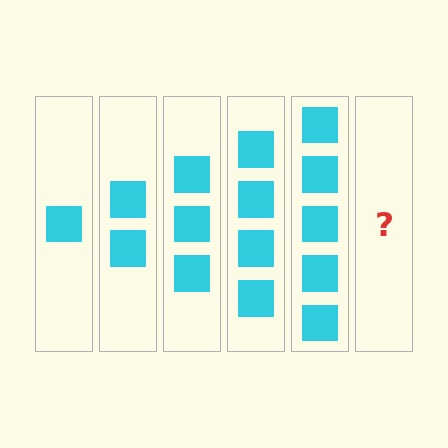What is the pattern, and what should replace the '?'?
The pattern is that each step adds one more square. The '?' should be 6 squares.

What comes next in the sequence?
The next element should be 6 squares.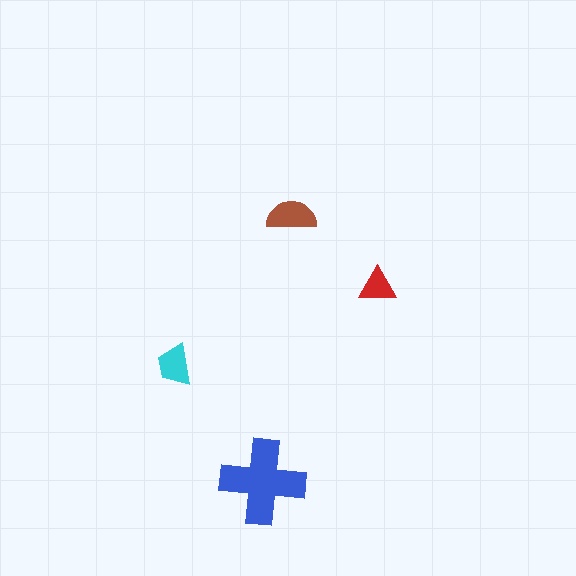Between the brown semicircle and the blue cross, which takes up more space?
The blue cross.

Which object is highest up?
The brown semicircle is topmost.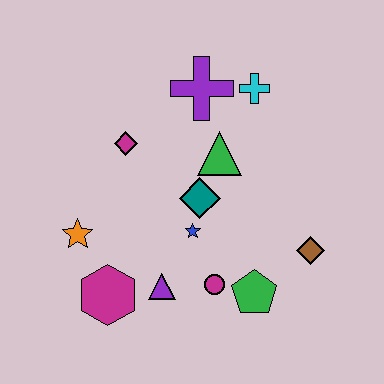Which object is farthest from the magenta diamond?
The brown diamond is farthest from the magenta diamond.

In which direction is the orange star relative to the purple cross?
The orange star is below the purple cross.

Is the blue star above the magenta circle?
Yes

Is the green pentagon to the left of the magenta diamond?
No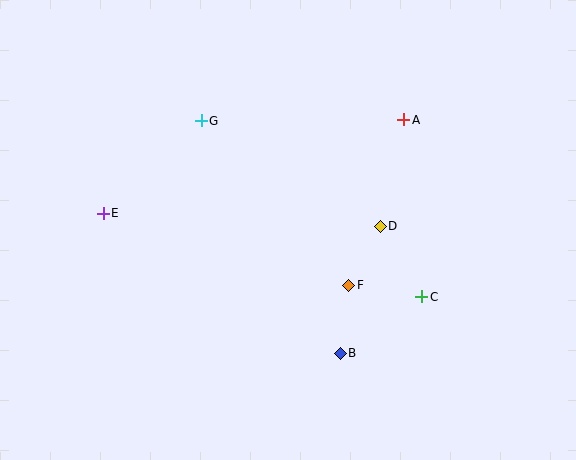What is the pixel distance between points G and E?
The distance between G and E is 135 pixels.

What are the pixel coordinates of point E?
Point E is at (103, 213).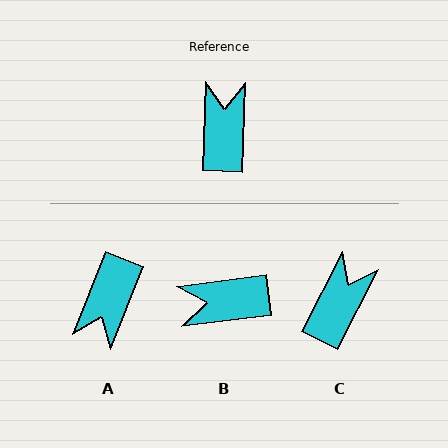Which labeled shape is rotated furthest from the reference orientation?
A, about 160 degrees away.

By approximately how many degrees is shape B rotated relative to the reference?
Approximately 99 degrees counter-clockwise.